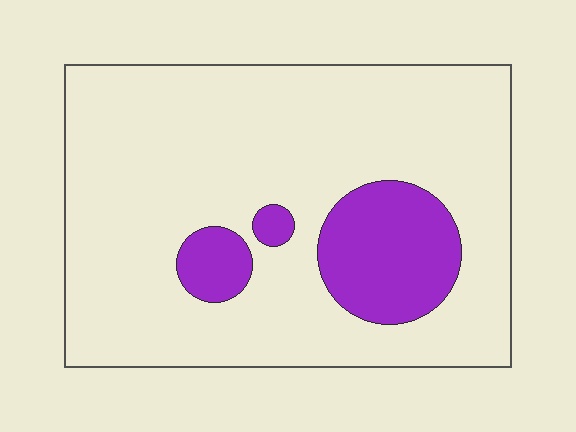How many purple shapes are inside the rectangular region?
3.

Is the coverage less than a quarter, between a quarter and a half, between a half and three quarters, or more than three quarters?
Less than a quarter.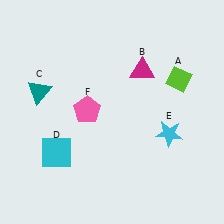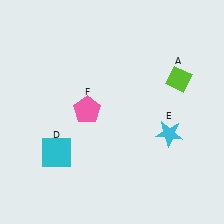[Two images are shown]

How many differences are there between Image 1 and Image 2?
There are 2 differences between the two images.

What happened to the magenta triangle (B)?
The magenta triangle (B) was removed in Image 2. It was in the top-right area of Image 1.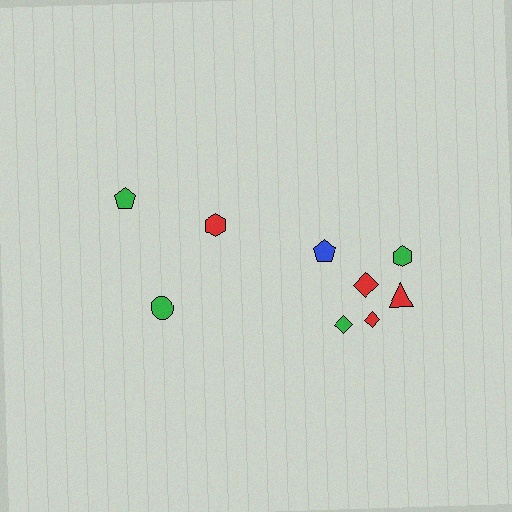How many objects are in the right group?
There are 6 objects.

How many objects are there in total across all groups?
There are 9 objects.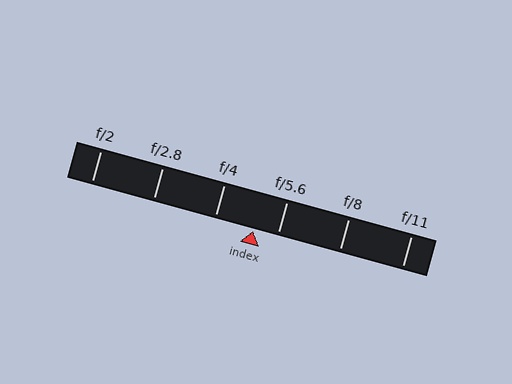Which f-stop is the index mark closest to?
The index mark is closest to f/5.6.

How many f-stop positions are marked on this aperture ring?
There are 6 f-stop positions marked.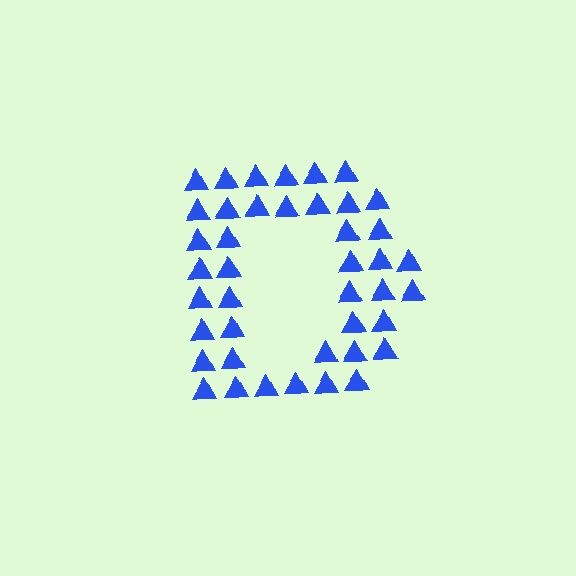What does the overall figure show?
The overall figure shows the letter D.